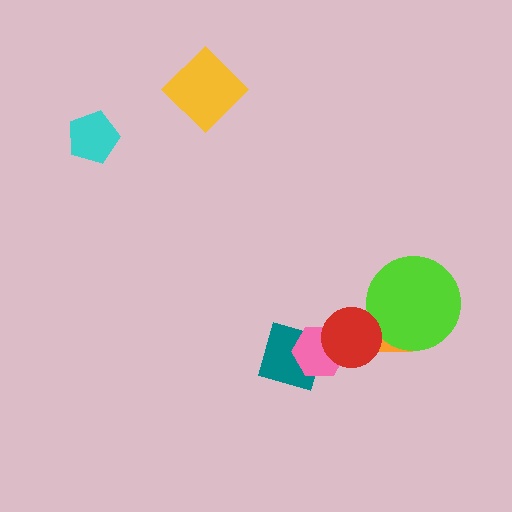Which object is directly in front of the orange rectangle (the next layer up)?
The lime circle is directly in front of the orange rectangle.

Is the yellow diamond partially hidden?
No, no other shape covers it.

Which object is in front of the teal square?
The pink hexagon is in front of the teal square.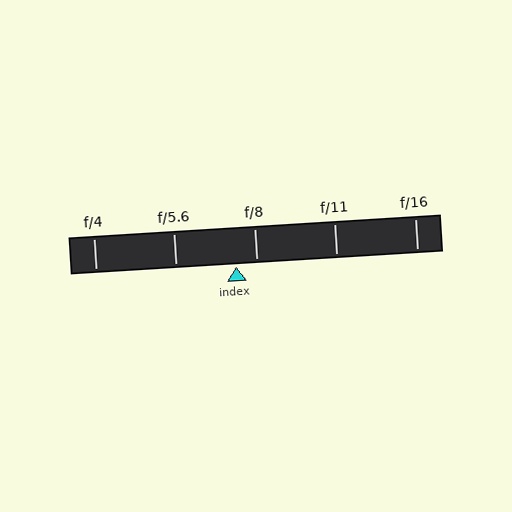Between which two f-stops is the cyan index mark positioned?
The index mark is between f/5.6 and f/8.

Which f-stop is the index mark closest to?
The index mark is closest to f/8.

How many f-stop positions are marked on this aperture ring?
There are 5 f-stop positions marked.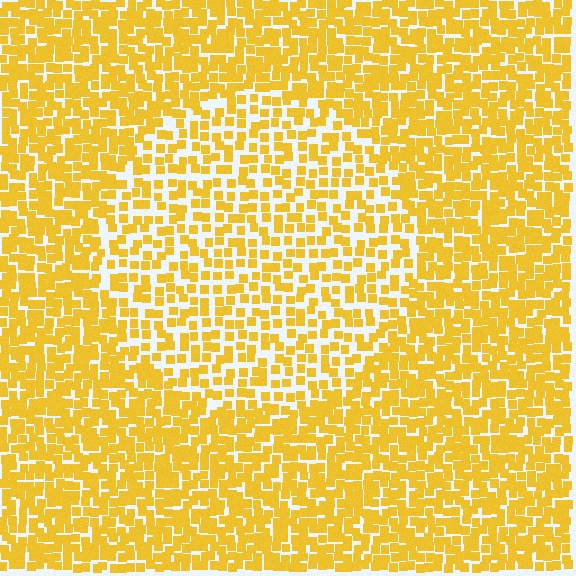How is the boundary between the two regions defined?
The boundary is defined by a change in element density (approximately 1.7x ratio). All elements are the same color, size, and shape.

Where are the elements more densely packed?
The elements are more densely packed outside the circle boundary.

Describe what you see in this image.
The image contains small yellow elements arranged at two different densities. A circle-shaped region is visible where the elements are less densely packed than the surrounding area.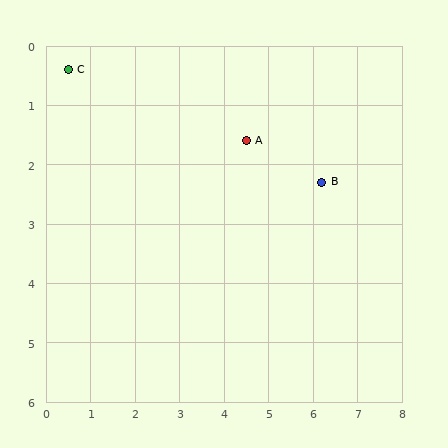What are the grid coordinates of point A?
Point A is at approximately (4.5, 1.6).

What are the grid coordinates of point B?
Point B is at approximately (6.2, 2.3).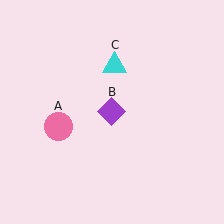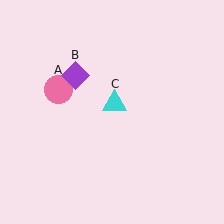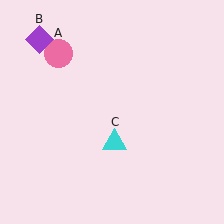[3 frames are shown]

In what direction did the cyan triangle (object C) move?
The cyan triangle (object C) moved down.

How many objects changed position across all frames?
3 objects changed position: pink circle (object A), purple diamond (object B), cyan triangle (object C).